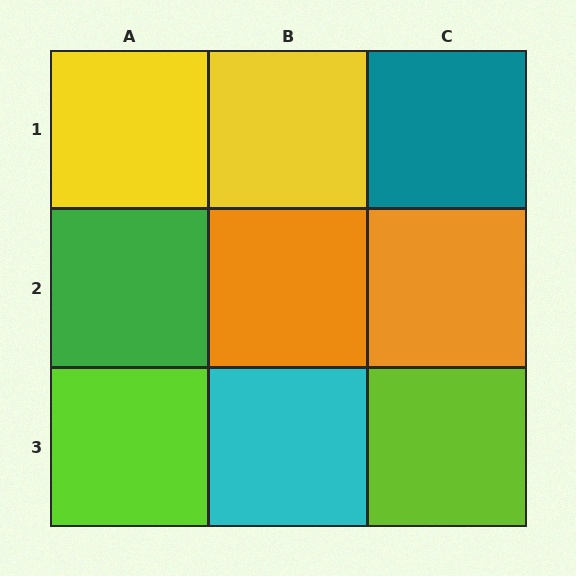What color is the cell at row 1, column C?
Teal.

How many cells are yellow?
2 cells are yellow.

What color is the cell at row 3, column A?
Lime.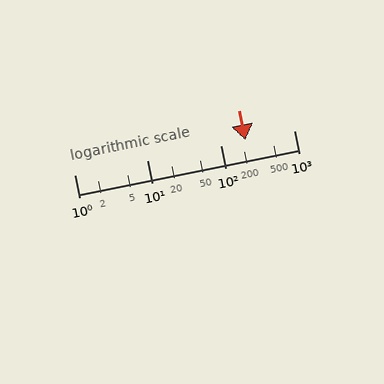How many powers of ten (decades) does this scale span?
The scale spans 3 decades, from 1 to 1000.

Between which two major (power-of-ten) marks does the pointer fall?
The pointer is between 100 and 1000.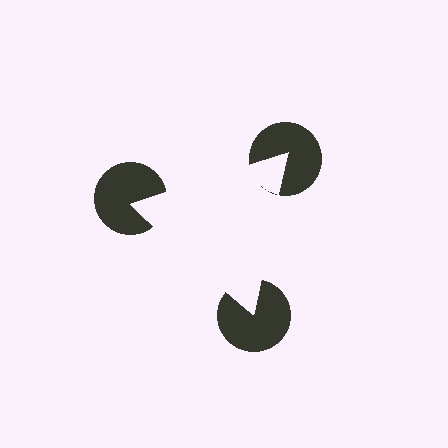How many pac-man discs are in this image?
There are 3 — one at each vertex of the illusory triangle.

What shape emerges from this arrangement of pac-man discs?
An illusory triangle — its edges are inferred from the aligned wedge cuts in the pac-man discs, not physically drawn.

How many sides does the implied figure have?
3 sides.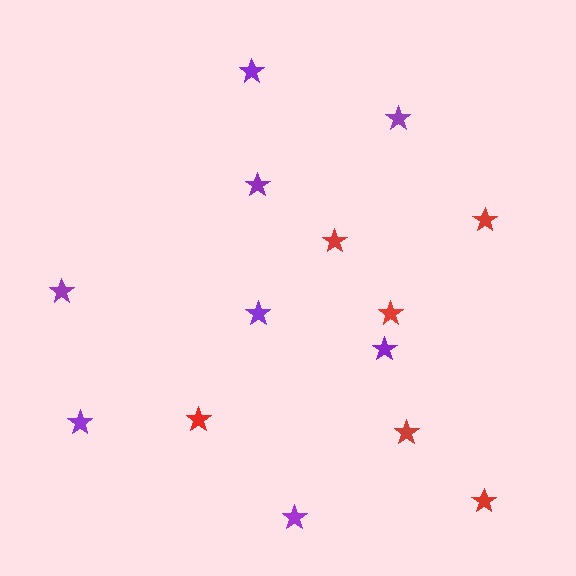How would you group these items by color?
There are 2 groups: one group of red stars (6) and one group of purple stars (8).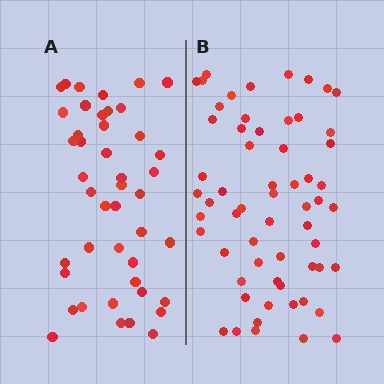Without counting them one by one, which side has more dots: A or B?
Region B (the right region) has more dots.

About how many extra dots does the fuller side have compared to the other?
Region B has approximately 15 more dots than region A.